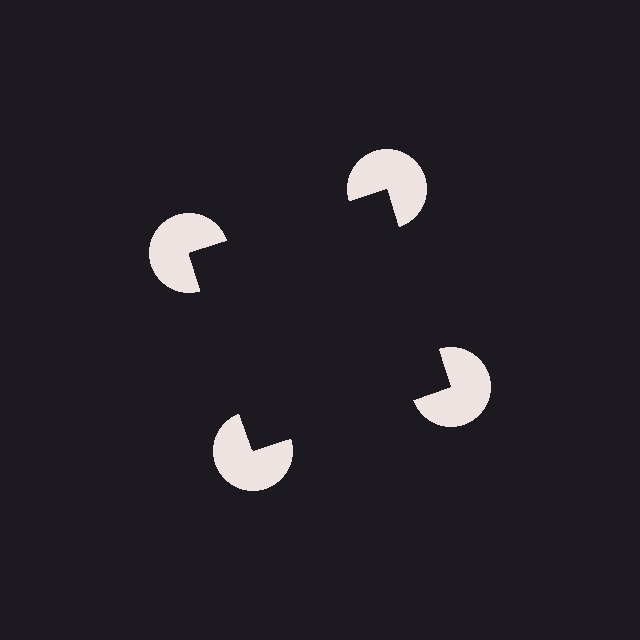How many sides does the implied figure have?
4 sides.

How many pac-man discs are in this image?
There are 4 — one at each vertex of the illusory square.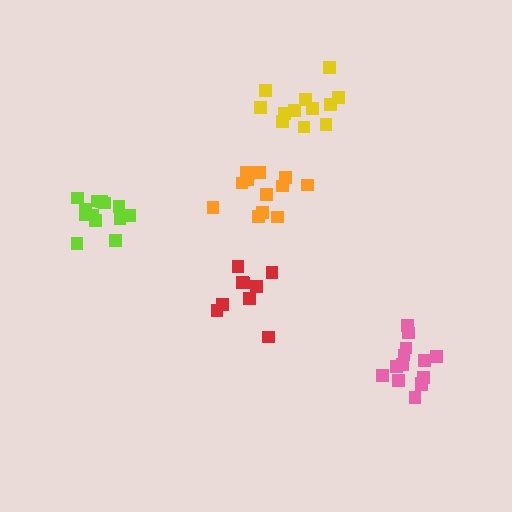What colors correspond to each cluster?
The clusters are colored: red, orange, lime, pink, yellow.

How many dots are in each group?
Group 1: 9 dots, Group 2: 13 dots, Group 3: 13 dots, Group 4: 14 dots, Group 5: 12 dots (61 total).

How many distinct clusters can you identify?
There are 5 distinct clusters.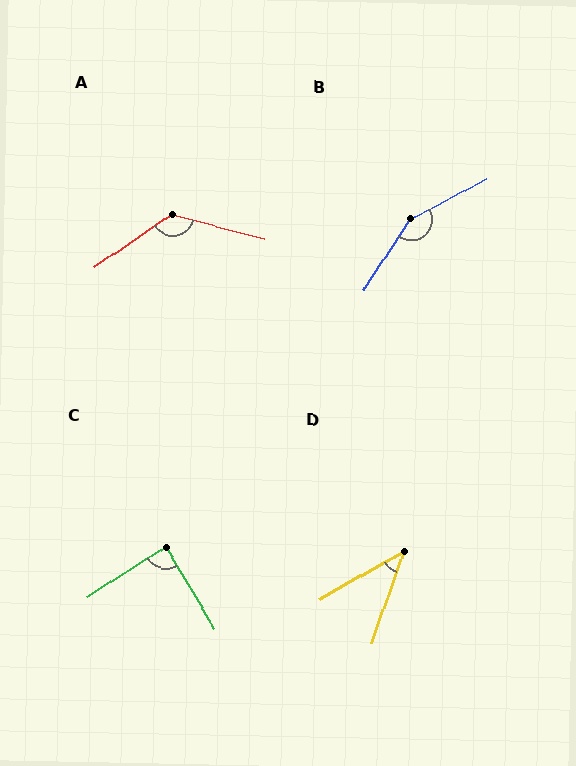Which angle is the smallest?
D, at approximately 41 degrees.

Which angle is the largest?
B, at approximately 152 degrees.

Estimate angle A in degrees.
Approximately 131 degrees.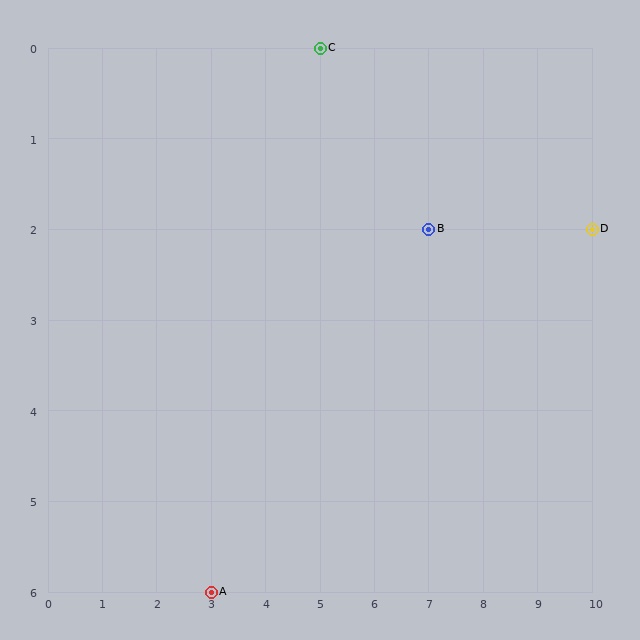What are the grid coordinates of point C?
Point C is at grid coordinates (5, 0).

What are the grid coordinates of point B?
Point B is at grid coordinates (7, 2).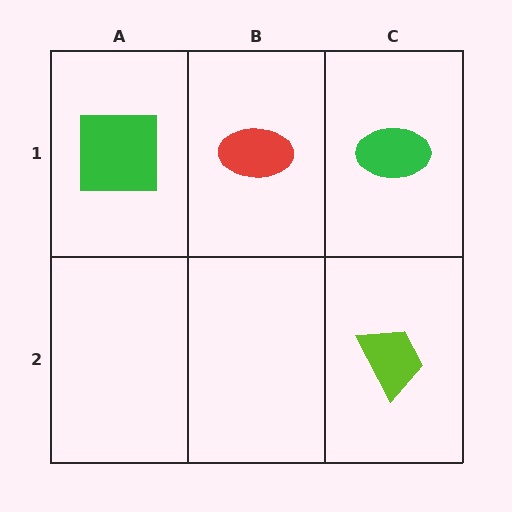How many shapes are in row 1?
3 shapes.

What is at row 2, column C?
A lime trapezoid.